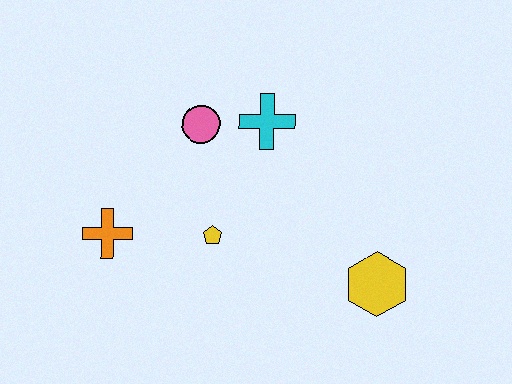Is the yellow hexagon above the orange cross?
No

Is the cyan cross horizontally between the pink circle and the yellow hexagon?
Yes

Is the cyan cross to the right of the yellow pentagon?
Yes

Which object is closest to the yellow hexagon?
The yellow pentagon is closest to the yellow hexagon.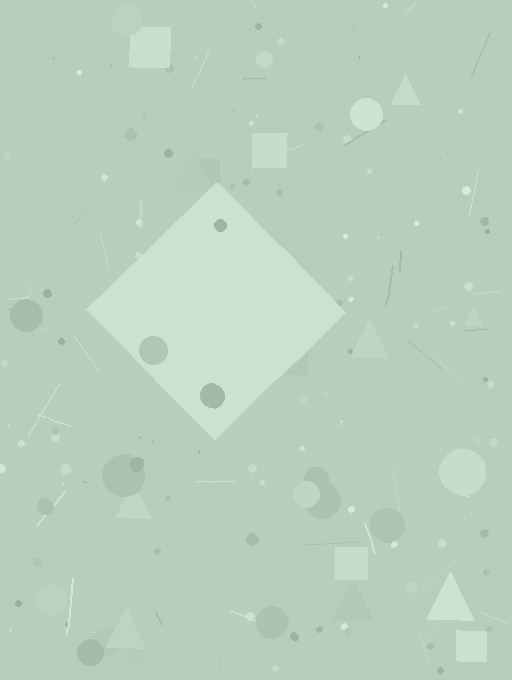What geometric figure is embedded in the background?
A diamond is embedded in the background.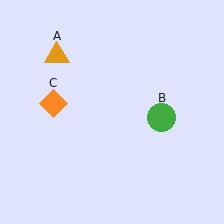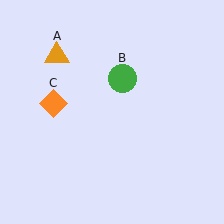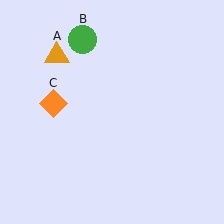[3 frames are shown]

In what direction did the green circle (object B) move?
The green circle (object B) moved up and to the left.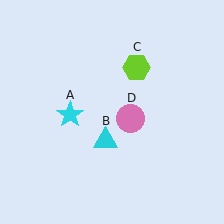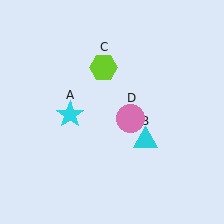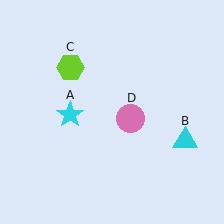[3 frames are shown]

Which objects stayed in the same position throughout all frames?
Cyan star (object A) and pink circle (object D) remained stationary.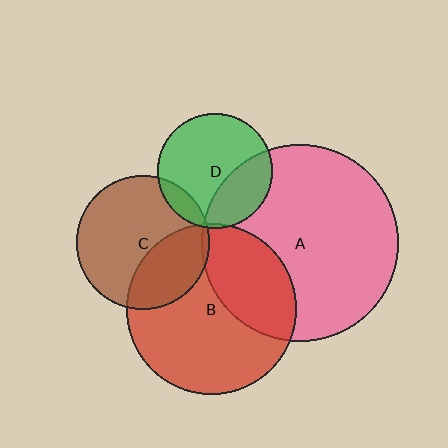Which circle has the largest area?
Circle A (pink).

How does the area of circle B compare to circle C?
Approximately 1.6 times.